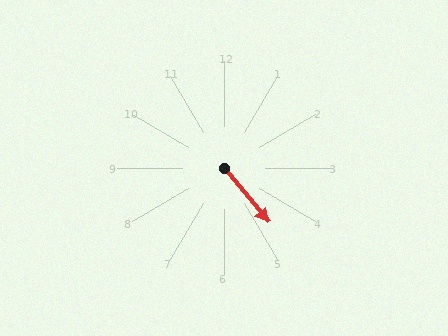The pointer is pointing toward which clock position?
Roughly 5 o'clock.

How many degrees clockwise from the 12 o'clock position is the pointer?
Approximately 141 degrees.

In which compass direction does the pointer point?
Southeast.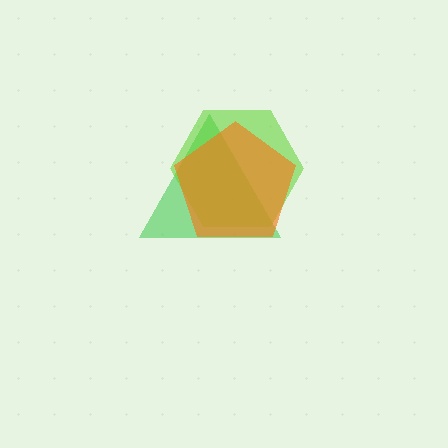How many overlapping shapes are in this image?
There are 3 overlapping shapes in the image.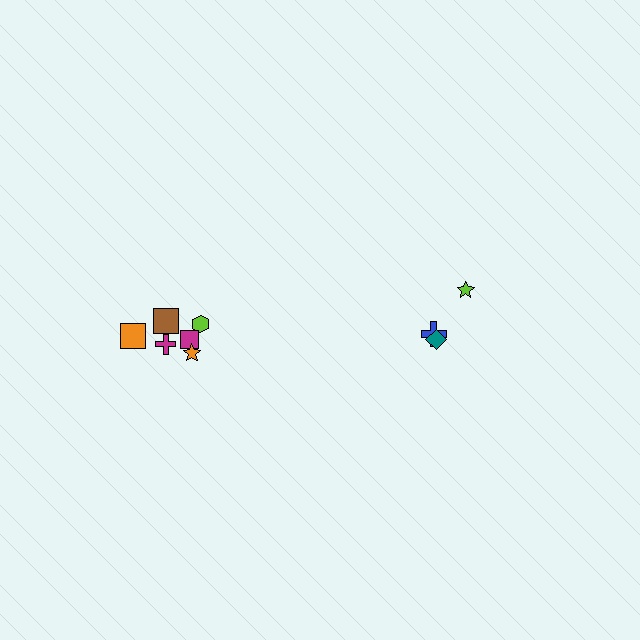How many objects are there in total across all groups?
There are 9 objects.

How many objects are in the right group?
There are 3 objects.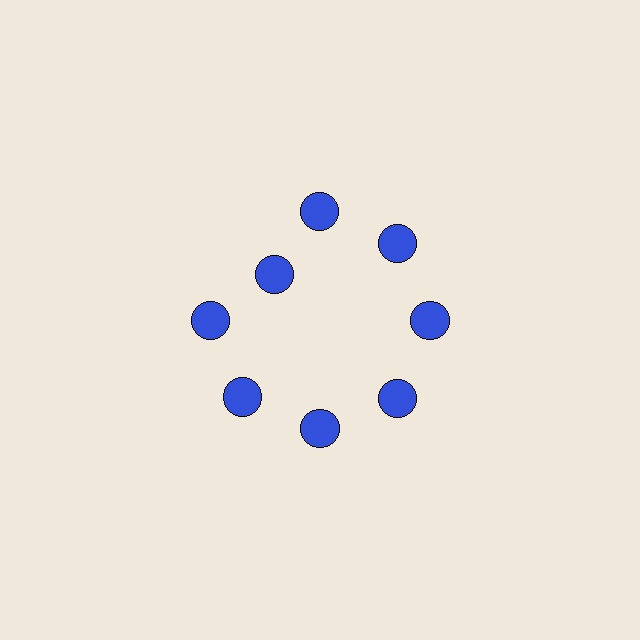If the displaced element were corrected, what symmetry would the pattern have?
It would have 8-fold rotational symmetry — the pattern would map onto itself every 45 degrees.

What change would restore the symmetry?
The symmetry would be restored by moving it outward, back onto the ring so that all 8 circles sit at equal angles and equal distance from the center.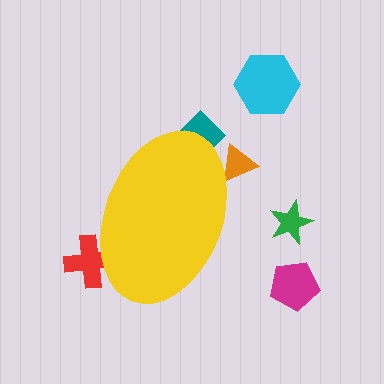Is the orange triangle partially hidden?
Yes, the orange triangle is partially hidden behind the yellow ellipse.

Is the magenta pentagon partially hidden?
No, the magenta pentagon is fully visible.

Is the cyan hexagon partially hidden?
No, the cyan hexagon is fully visible.